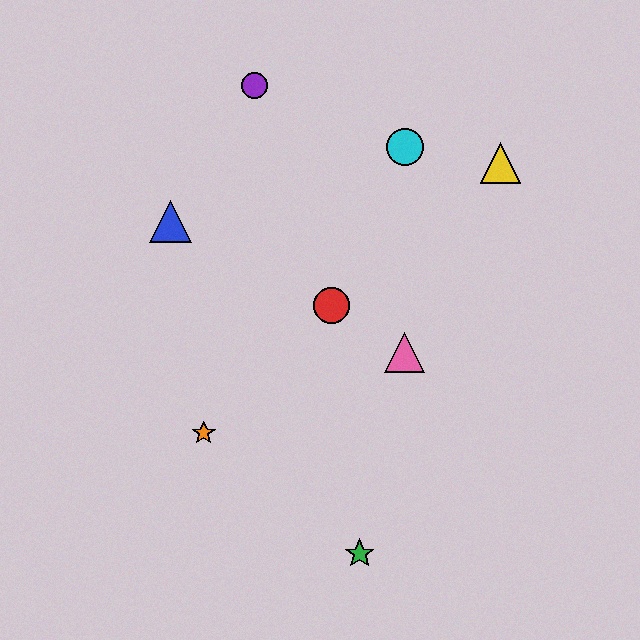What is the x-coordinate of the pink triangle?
The pink triangle is at x≈405.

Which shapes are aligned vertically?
The cyan circle, the pink triangle are aligned vertically.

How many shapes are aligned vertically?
2 shapes (the cyan circle, the pink triangle) are aligned vertically.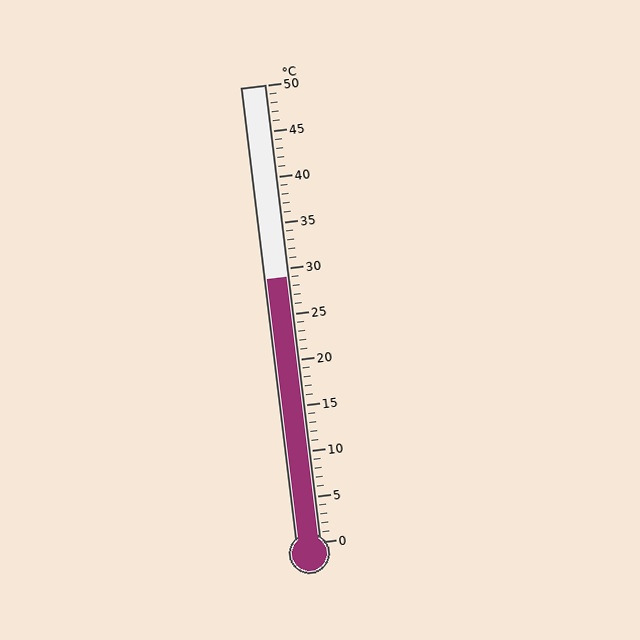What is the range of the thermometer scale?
The thermometer scale ranges from 0°C to 50°C.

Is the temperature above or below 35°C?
The temperature is below 35°C.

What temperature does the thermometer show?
The thermometer shows approximately 29°C.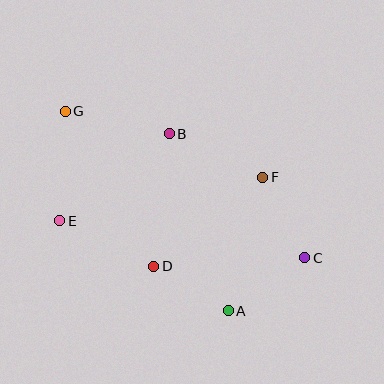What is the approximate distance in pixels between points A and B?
The distance between A and B is approximately 187 pixels.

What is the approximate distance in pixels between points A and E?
The distance between A and E is approximately 191 pixels.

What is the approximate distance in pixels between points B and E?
The distance between B and E is approximately 140 pixels.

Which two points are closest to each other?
Points A and D are closest to each other.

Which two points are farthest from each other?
Points C and G are farthest from each other.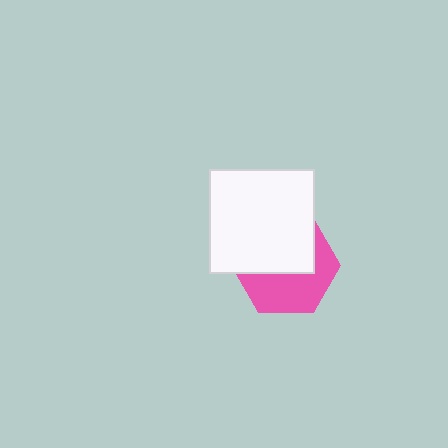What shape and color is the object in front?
The object in front is a white square.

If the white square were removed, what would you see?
You would see the complete pink hexagon.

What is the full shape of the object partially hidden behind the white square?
The partially hidden object is a pink hexagon.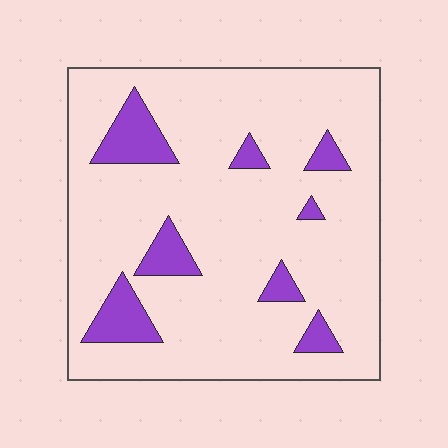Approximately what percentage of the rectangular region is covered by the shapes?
Approximately 15%.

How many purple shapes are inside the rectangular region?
8.